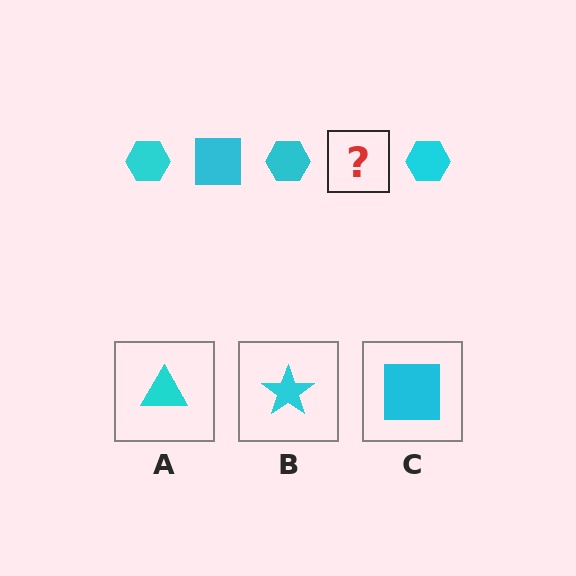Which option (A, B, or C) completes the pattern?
C.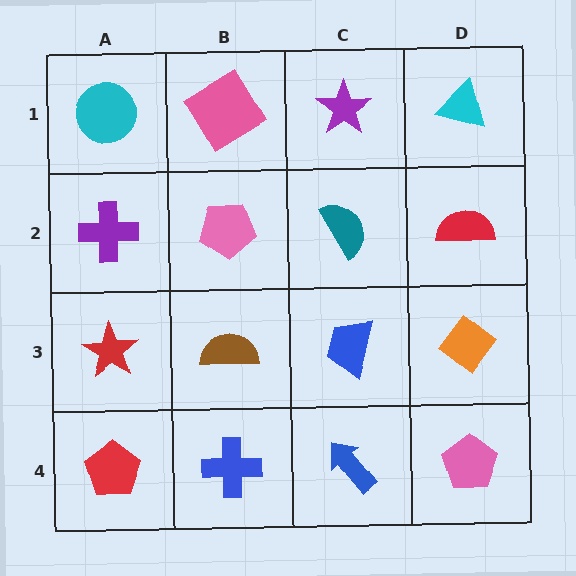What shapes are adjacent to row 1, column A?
A purple cross (row 2, column A), a pink diamond (row 1, column B).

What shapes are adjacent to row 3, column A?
A purple cross (row 2, column A), a red pentagon (row 4, column A), a brown semicircle (row 3, column B).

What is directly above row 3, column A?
A purple cross.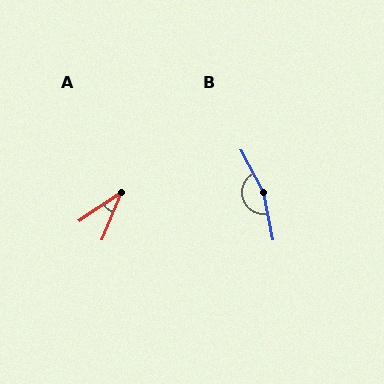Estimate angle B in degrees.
Approximately 164 degrees.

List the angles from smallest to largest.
A (34°), B (164°).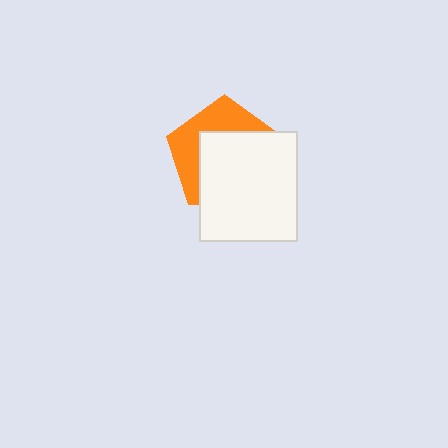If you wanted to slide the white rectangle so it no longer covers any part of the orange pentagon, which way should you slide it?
Slide it toward the lower-right — that is the most direct way to separate the two shapes.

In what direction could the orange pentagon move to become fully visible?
The orange pentagon could move toward the upper-left. That would shift it out from behind the white rectangle entirely.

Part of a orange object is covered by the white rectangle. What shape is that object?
It is a pentagon.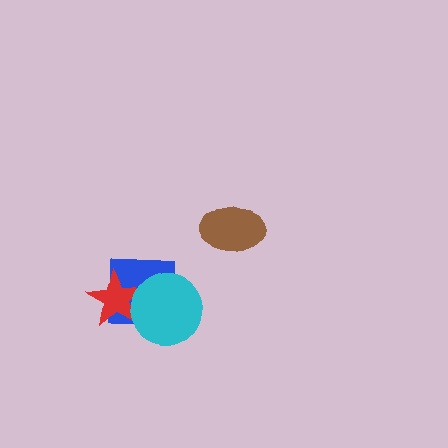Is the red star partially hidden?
Yes, it is partially covered by another shape.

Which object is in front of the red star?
The cyan circle is in front of the red star.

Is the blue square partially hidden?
Yes, it is partially covered by another shape.